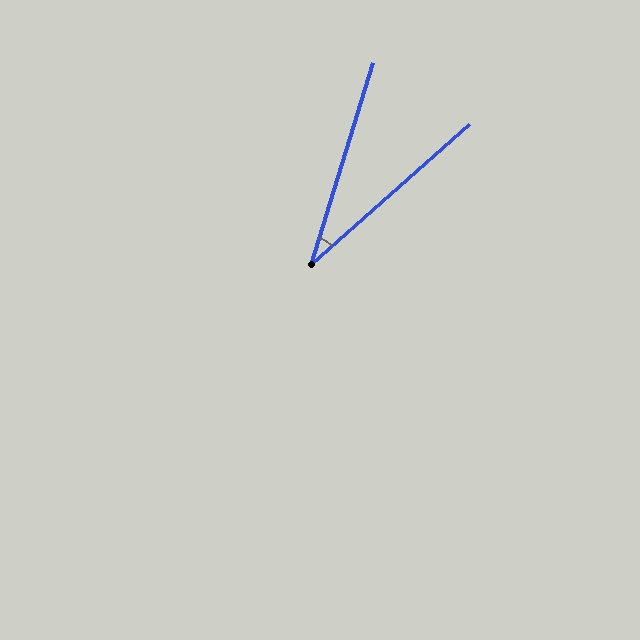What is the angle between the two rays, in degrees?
Approximately 32 degrees.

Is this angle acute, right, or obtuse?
It is acute.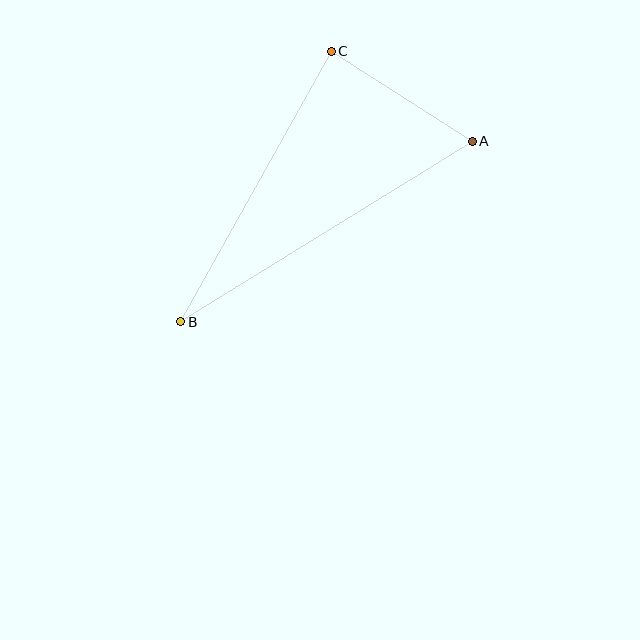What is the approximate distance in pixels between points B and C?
The distance between B and C is approximately 310 pixels.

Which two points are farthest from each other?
Points A and B are farthest from each other.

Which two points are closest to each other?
Points A and C are closest to each other.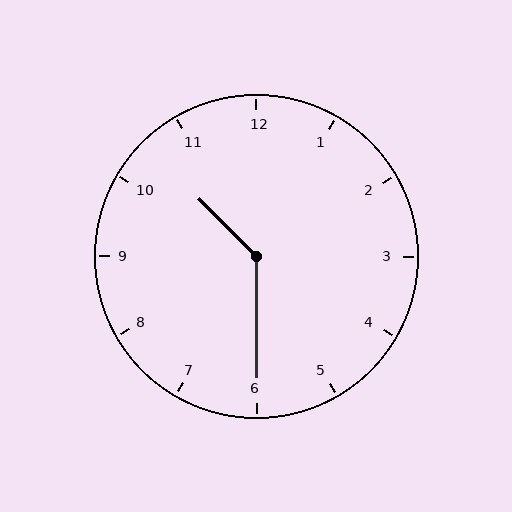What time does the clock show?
10:30.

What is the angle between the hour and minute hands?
Approximately 135 degrees.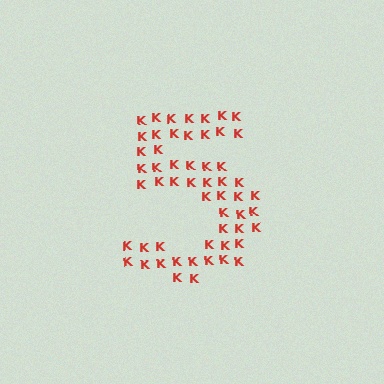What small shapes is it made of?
It is made of small letter K's.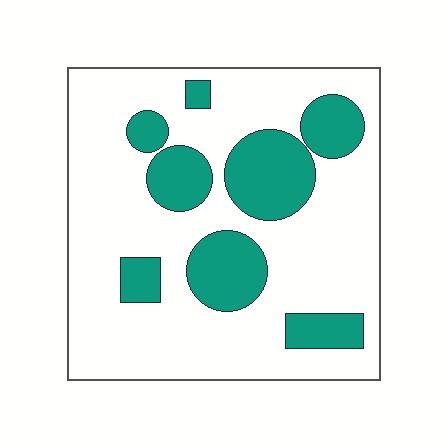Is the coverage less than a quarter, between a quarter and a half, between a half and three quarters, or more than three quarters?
Between a quarter and a half.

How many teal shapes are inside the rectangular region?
8.